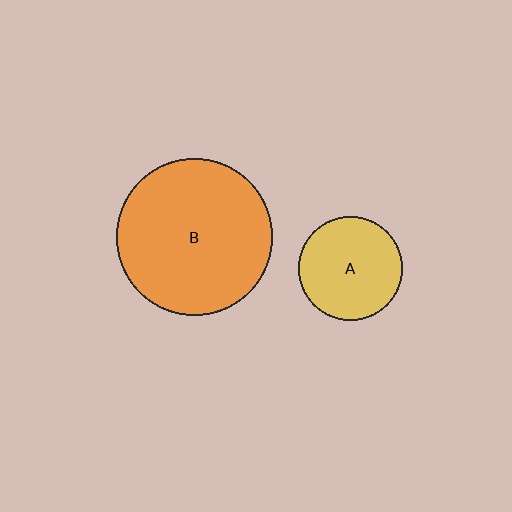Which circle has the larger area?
Circle B (orange).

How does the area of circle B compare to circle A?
Approximately 2.3 times.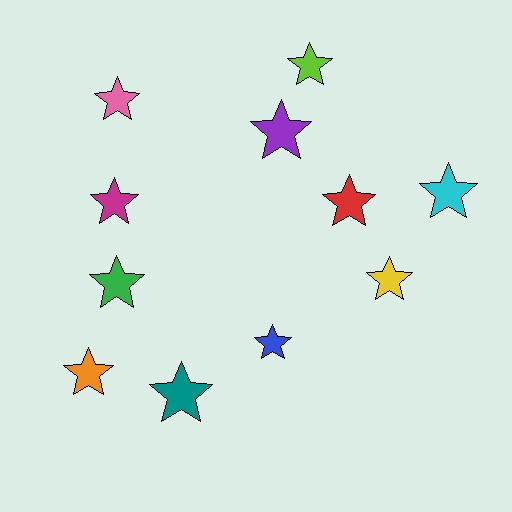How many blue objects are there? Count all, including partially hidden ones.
There is 1 blue object.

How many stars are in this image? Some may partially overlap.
There are 11 stars.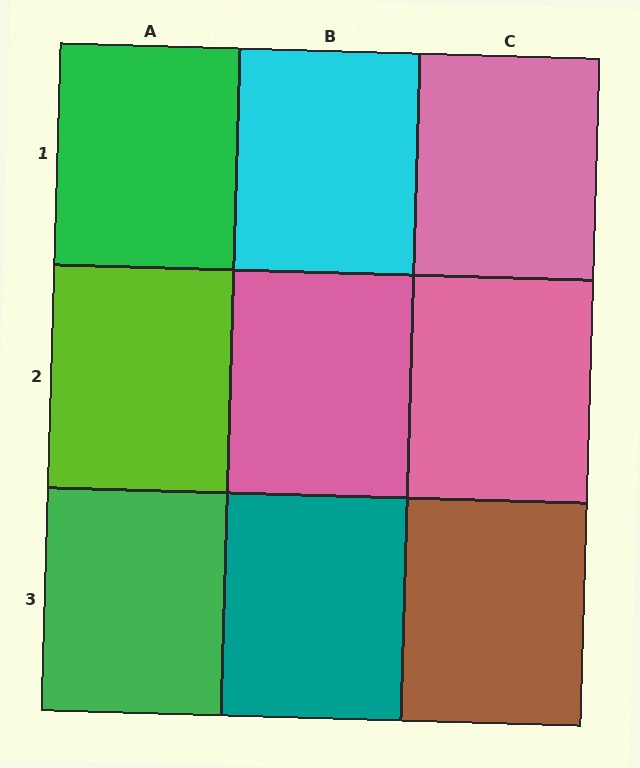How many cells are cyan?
1 cell is cyan.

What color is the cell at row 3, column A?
Green.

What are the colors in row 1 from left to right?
Green, cyan, pink.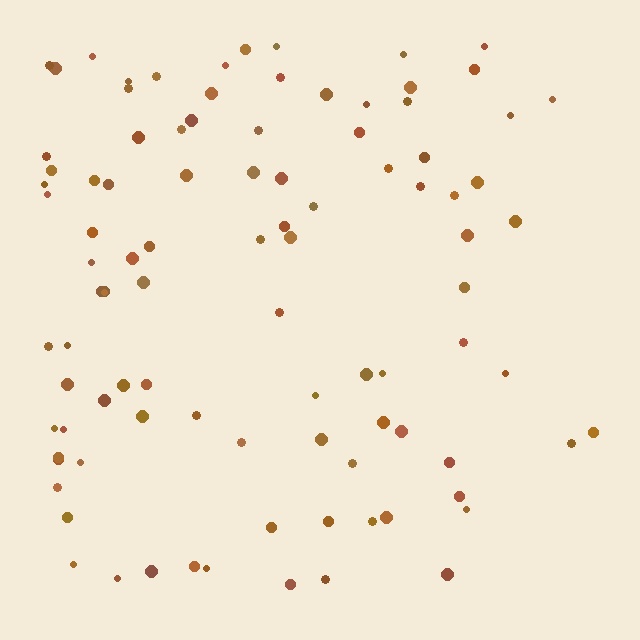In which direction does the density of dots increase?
From right to left, with the left side densest.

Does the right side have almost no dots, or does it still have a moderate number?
Still a moderate number, just noticeably fewer than the left.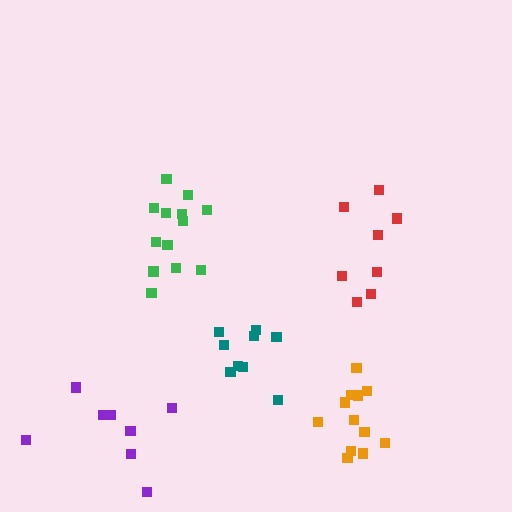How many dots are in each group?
Group 1: 8 dots, Group 2: 13 dots, Group 3: 9 dots, Group 4: 8 dots, Group 5: 12 dots (50 total).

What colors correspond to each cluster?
The clusters are colored: purple, green, teal, red, orange.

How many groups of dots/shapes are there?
There are 5 groups.